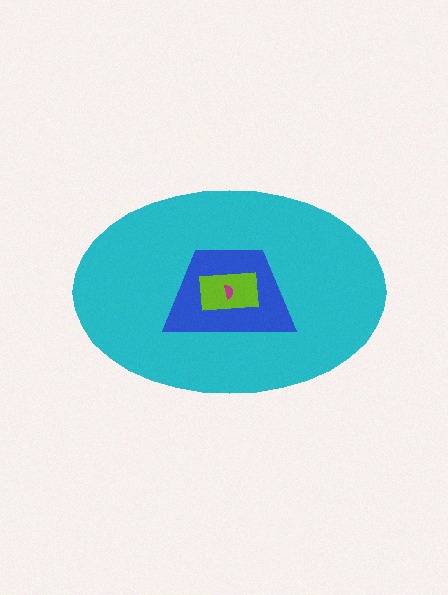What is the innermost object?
The magenta semicircle.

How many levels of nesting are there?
4.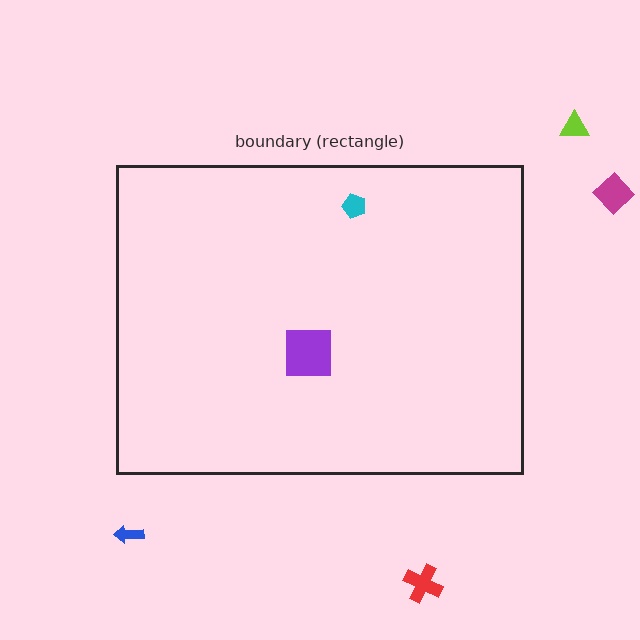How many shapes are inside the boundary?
2 inside, 4 outside.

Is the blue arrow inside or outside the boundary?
Outside.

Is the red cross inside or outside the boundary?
Outside.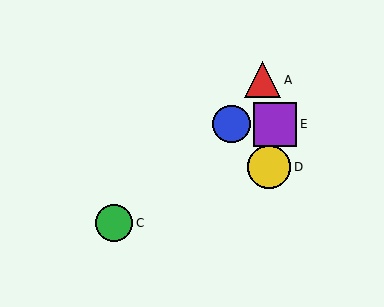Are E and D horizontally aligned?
No, E is at y≈124 and D is at y≈167.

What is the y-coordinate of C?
Object C is at y≈223.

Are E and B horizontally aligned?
Yes, both are at y≈124.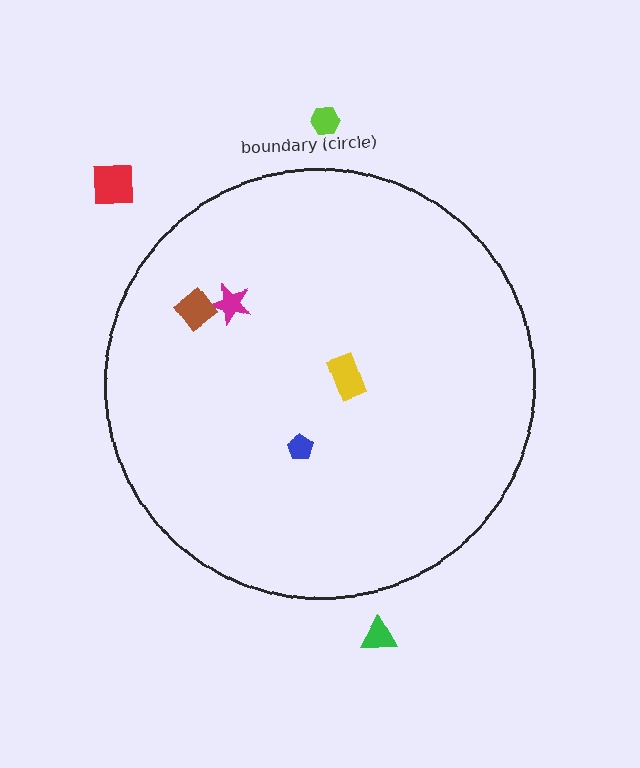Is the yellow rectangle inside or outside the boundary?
Inside.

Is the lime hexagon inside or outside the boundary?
Outside.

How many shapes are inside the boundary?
4 inside, 3 outside.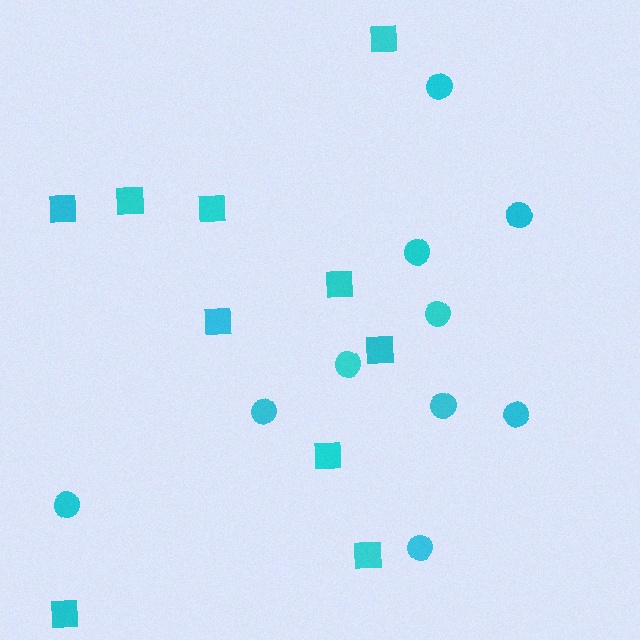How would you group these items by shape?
There are 2 groups: one group of squares (10) and one group of circles (10).